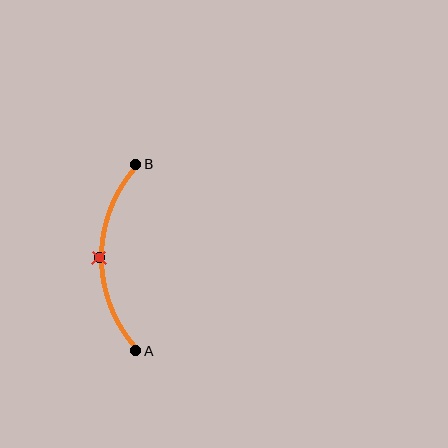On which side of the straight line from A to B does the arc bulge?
The arc bulges to the left of the straight line connecting A and B.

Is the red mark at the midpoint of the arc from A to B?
Yes. The red mark lies on the arc at equal arc-length from both A and B — it is the arc midpoint.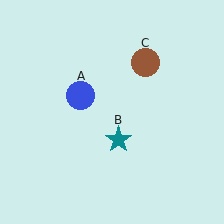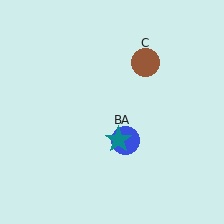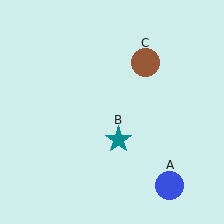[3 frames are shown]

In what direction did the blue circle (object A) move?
The blue circle (object A) moved down and to the right.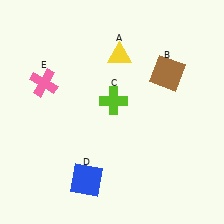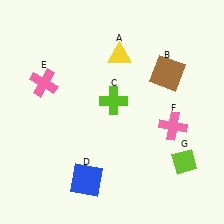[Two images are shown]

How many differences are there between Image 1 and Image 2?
There are 2 differences between the two images.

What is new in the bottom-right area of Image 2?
A lime diamond (G) was added in the bottom-right area of Image 2.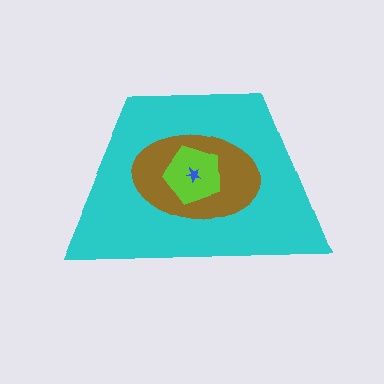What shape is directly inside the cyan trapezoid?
The brown ellipse.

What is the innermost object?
The blue star.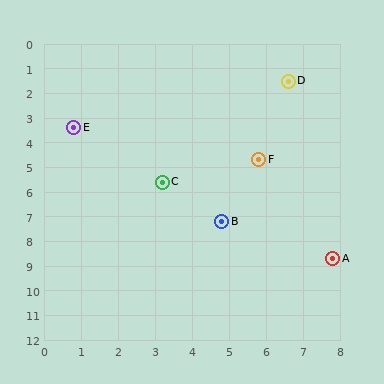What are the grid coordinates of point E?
Point E is at approximately (0.8, 3.4).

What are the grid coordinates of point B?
Point B is at approximately (4.8, 7.2).